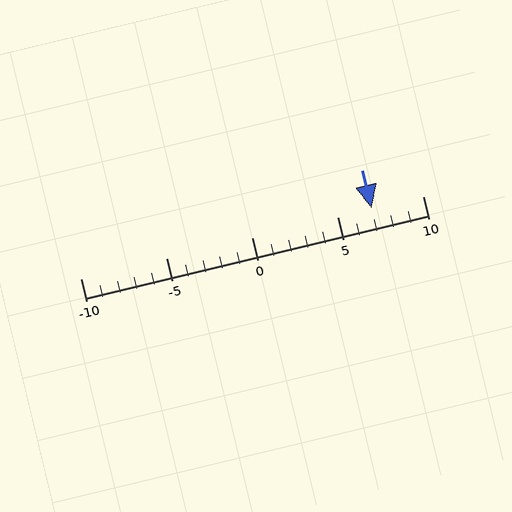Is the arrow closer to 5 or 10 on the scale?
The arrow is closer to 5.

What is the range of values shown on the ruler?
The ruler shows values from -10 to 10.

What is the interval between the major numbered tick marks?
The major tick marks are spaced 5 units apart.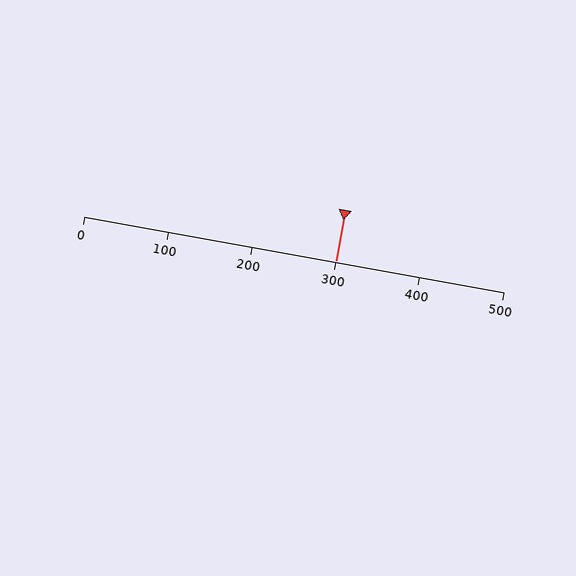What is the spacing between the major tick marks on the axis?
The major ticks are spaced 100 apart.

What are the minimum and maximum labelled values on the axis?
The axis runs from 0 to 500.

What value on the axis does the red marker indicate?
The marker indicates approximately 300.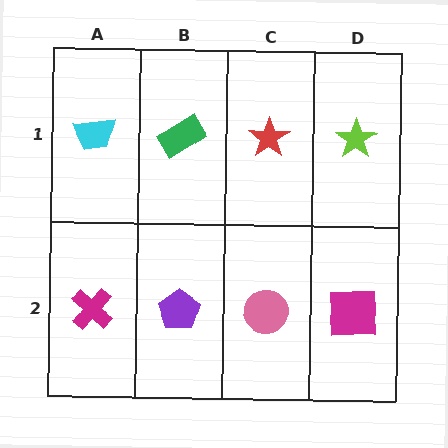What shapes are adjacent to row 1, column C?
A pink circle (row 2, column C), a green rectangle (row 1, column B), a lime star (row 1, column D).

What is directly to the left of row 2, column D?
A pink circle.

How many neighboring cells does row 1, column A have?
2.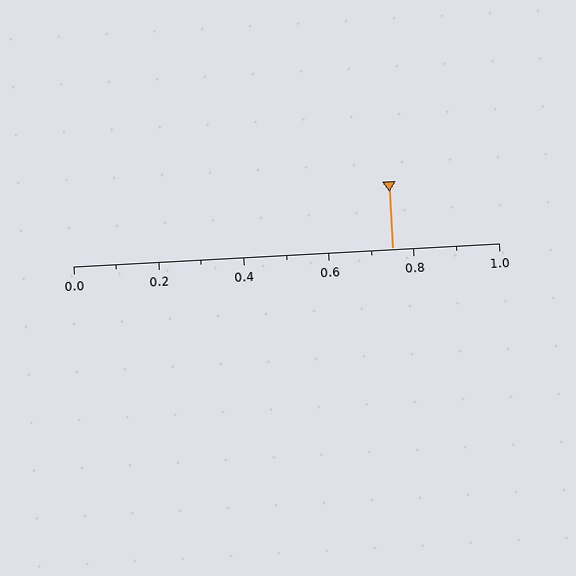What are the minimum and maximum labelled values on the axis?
The axis runs from 0.0 to 1.0.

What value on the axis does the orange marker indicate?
The marker indicates approximately 0.75.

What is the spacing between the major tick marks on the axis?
The major ticks are spaced 0.2 apart.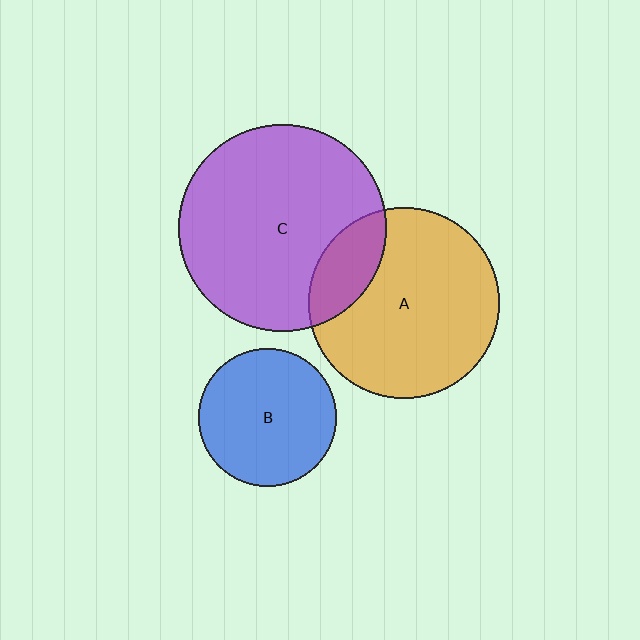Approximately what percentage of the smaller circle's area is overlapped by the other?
Approximately 20%.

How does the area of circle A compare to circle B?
Approximately 1.9 times.